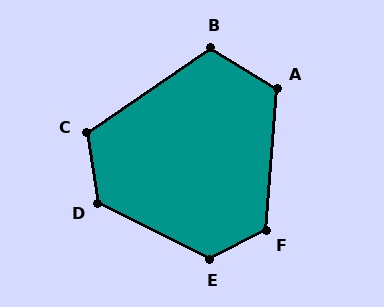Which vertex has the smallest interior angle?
B, at approximately 114 degrees.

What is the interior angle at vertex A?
Approximately 117 degrees (obtuse).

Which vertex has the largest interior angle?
E, at approximately 127 degrees.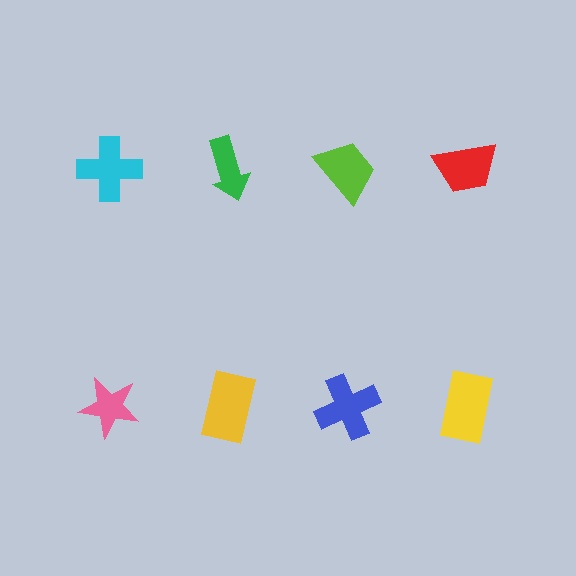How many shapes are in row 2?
4 shapes.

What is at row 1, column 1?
A cyan cross.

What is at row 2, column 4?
A yellow rectangle.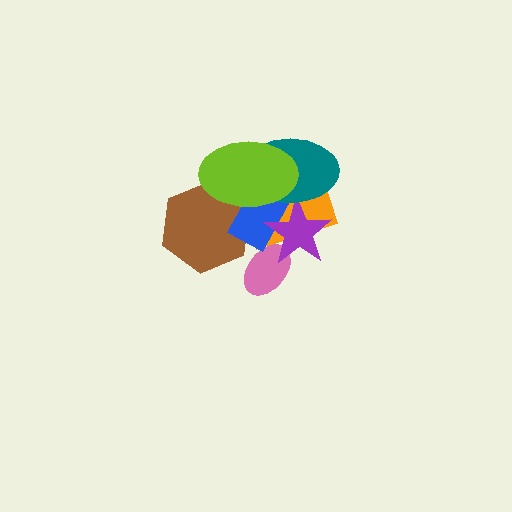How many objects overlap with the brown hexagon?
2 objects overlap with the brown hexagon.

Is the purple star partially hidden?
Yes, it is partially covered by another shape.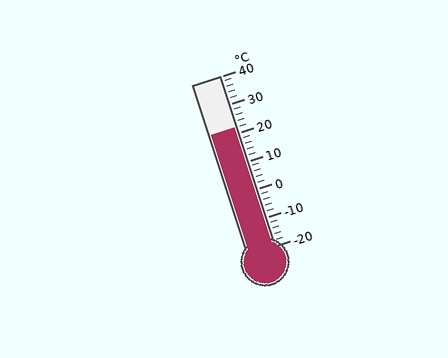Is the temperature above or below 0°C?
The temperature is above 0°C.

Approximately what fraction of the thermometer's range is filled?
The thermometer is filled to approximately 70% of its range.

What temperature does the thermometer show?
The thermometer shows approximately 22°C.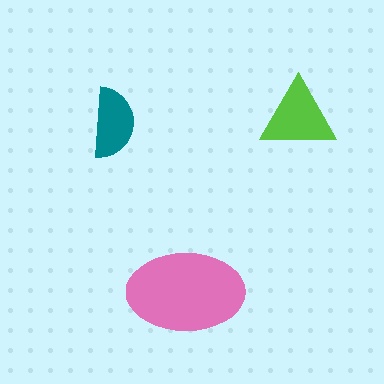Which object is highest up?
The lime triangle is topmost.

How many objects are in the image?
There are 3 objects in the image.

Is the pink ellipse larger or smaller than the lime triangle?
Larger.